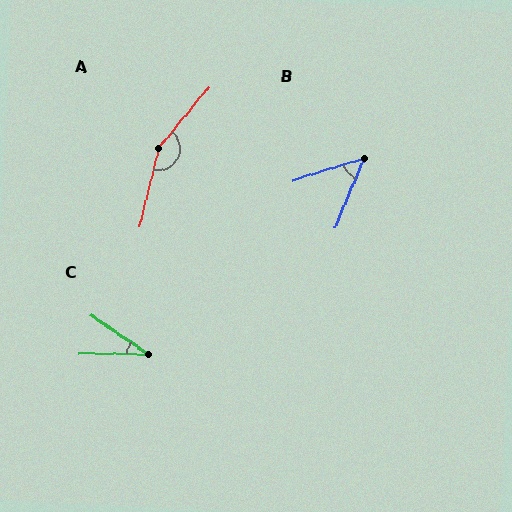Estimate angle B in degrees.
Approximately 50 degrees.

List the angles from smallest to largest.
C (34°), B (50°), A (154°).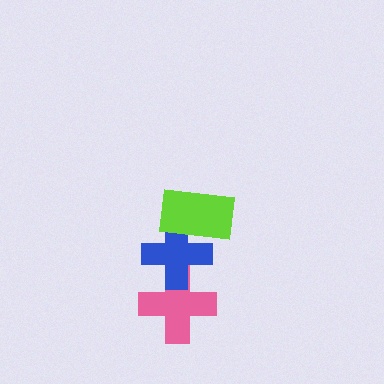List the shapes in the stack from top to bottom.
From top to bottom: the lime rectangle, the blue cross, the pink cross.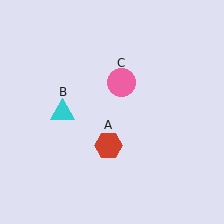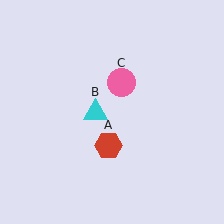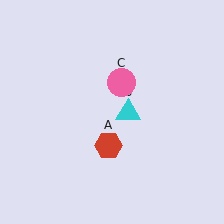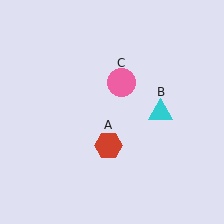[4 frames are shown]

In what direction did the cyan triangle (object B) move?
The cyan triangle (object B) moved right.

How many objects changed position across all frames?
1 object changed position: cyan triangle (object B).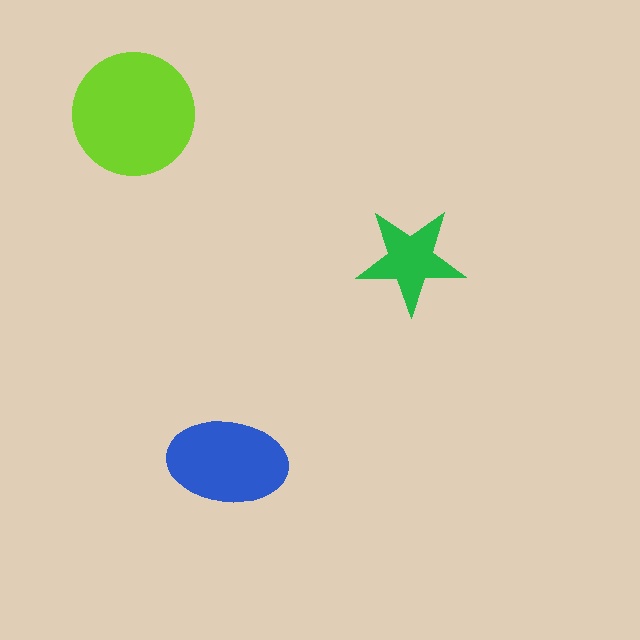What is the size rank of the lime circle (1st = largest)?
1st.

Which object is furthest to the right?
The green star is rightmost.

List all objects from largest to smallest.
The lime circle, the blue ellipse, the green star.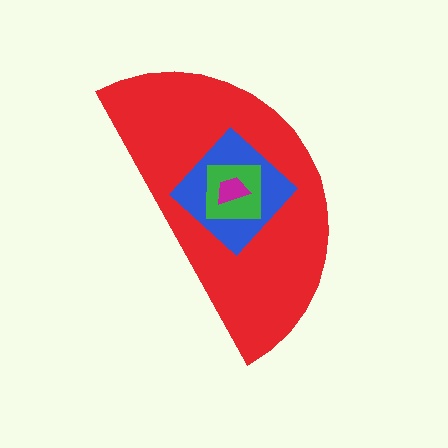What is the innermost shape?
The magenta trapezoid.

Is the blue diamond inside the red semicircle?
Yes.